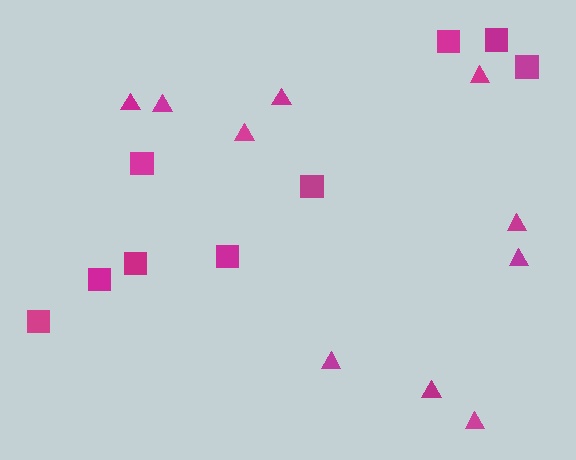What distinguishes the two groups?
There are 2 groups: one group of triangles (10) and one group of squares (9).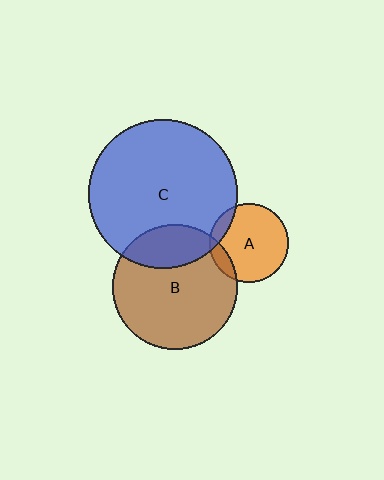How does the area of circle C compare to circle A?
Approximately 3.6 times.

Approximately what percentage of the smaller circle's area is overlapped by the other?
Approximately 10%.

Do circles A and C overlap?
Yes.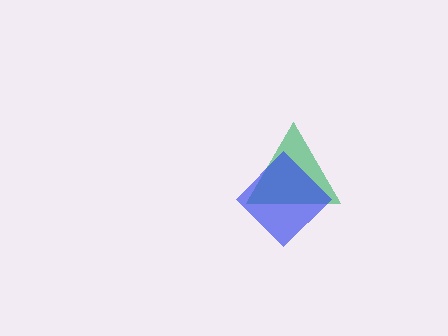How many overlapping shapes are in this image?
There are 2 overlapping shapes in the image.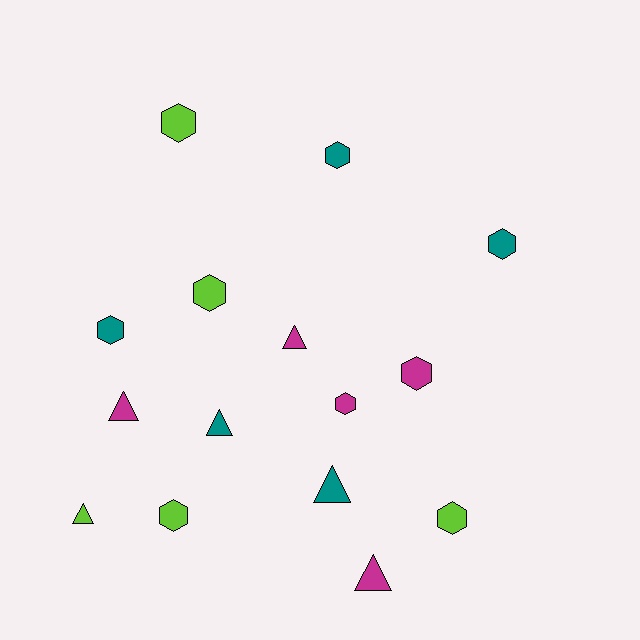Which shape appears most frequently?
Hexagon, with 9 objects.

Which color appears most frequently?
Magenta, with 5 objects.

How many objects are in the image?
There are 15 objects.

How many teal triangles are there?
There are 2 teal triangles.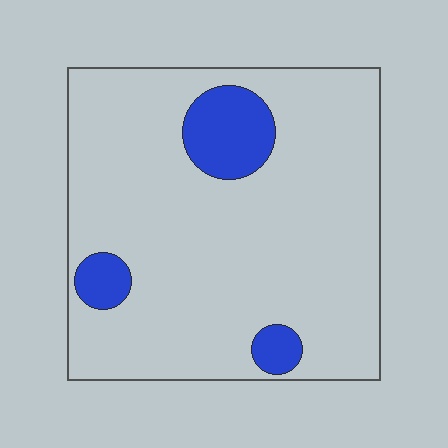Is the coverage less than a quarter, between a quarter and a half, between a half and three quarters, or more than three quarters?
Less than a quarter.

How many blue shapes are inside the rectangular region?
3.